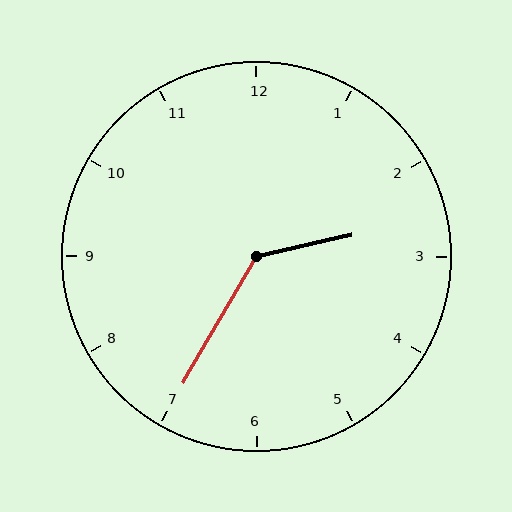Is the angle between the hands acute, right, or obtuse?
It is obtuse.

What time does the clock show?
2:35.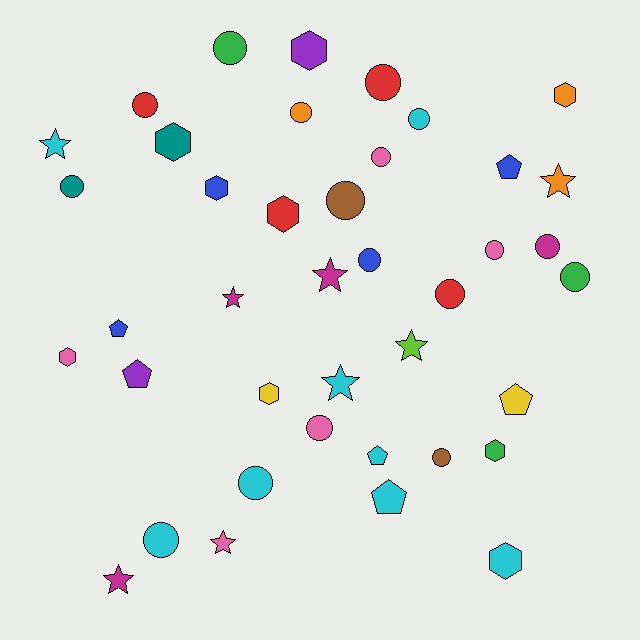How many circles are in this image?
There are 17 circles.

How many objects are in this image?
There are 40 objects.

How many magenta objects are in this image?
There are 4 magenta objects.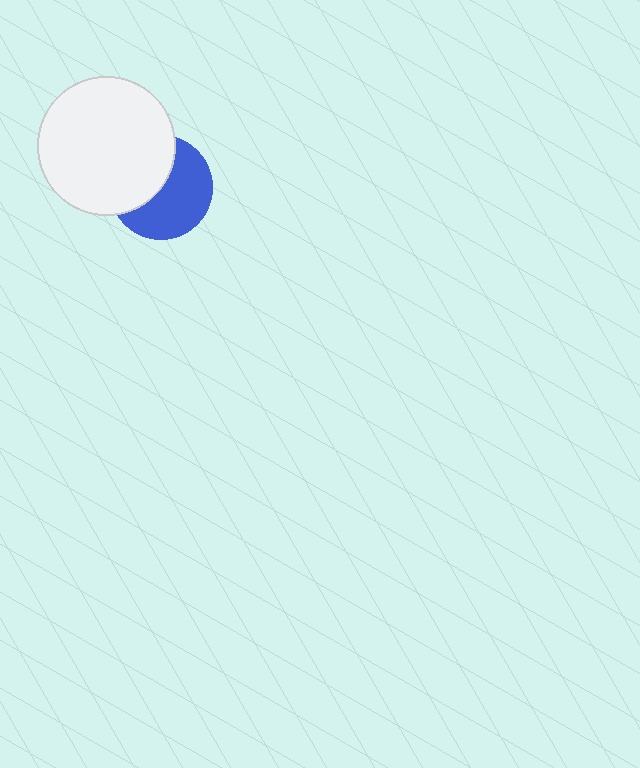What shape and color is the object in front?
The object in front is a white circle.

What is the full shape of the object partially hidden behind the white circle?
The partially hidden object is a blue circle.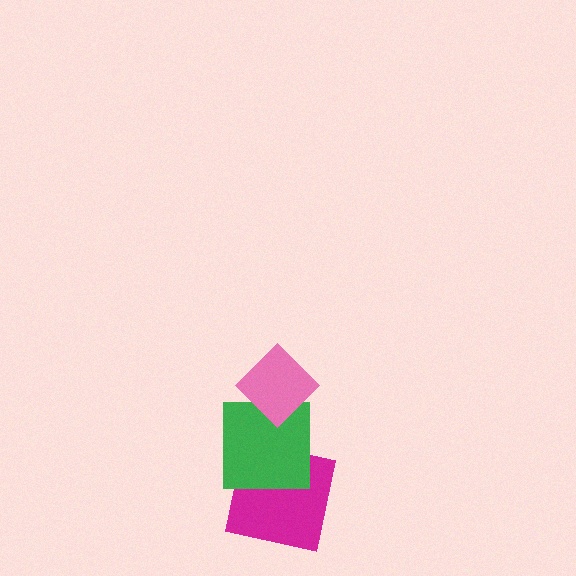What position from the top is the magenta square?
The magenta square is 3rd from the top.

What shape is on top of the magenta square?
The green square is on top of the magenta square.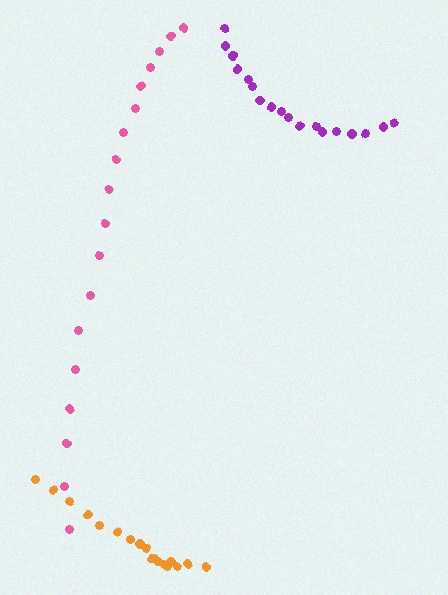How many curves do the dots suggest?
There are 3 distinct paths.